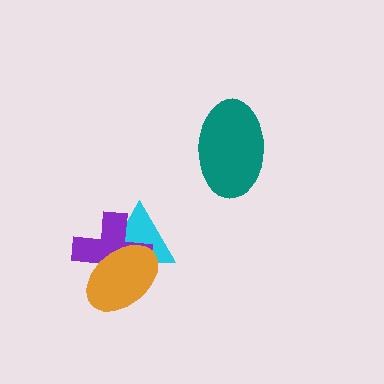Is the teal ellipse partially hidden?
No, no other shape covers it.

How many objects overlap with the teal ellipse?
0 objects overlap with the teal ellipse.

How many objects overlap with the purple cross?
2 objects overlap with the purple cross.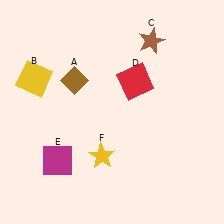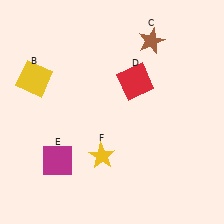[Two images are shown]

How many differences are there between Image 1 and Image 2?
There is 1 difference between the two images.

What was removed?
The brown diamond (A) was removed in Image 2.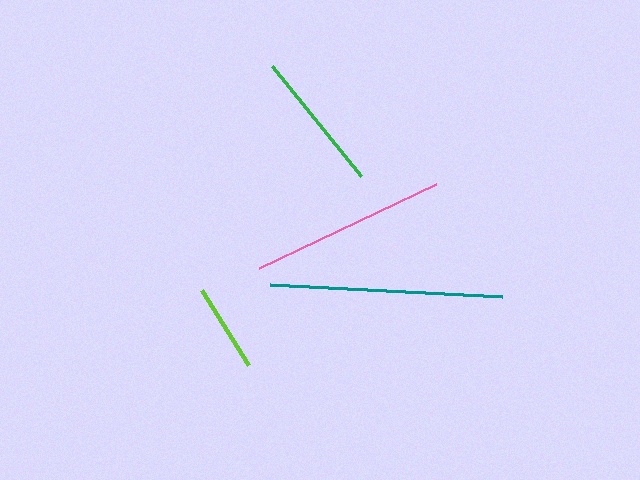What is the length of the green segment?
The green segment is approximately 142 pixels long.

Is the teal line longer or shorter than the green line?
The teal line is longer than the green line.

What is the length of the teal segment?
The teal segment is approximately 233 pixels long.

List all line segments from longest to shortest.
From longest to shortest: teal, pink, green, lime.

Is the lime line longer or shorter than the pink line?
The pink line is longer than the lime line.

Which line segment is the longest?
The teal line is the longest at approximately 233 pixels.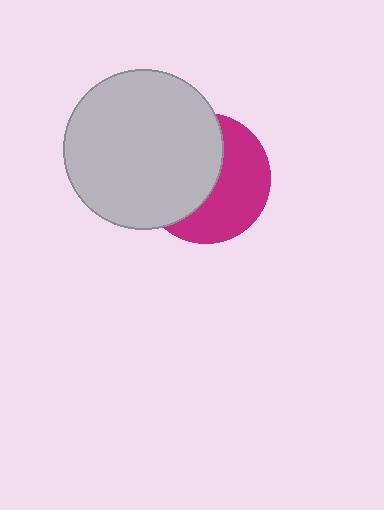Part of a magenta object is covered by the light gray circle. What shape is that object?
It is a circle.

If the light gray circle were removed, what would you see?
You would see the complete magenta circle.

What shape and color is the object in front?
The object in front is a light gray circle.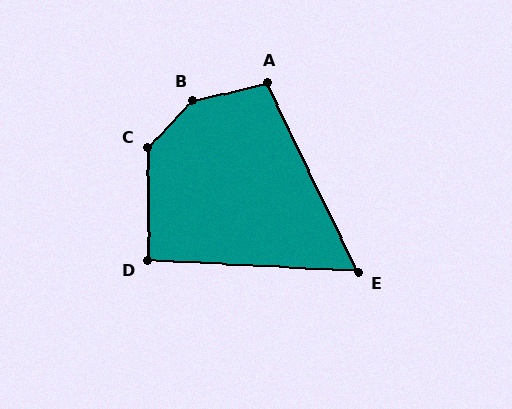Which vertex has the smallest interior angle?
E, at approximately 61 degrees.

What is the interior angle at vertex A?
Approximately 103 degrees (obtuse).